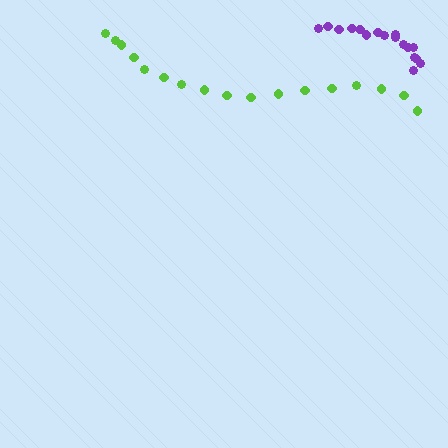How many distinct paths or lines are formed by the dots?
There are 2 distinct paths.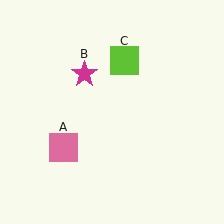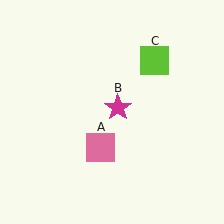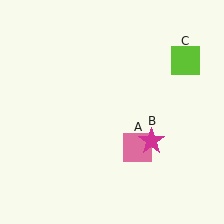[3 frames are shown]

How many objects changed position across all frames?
3 objects changed position: pink square (object A), magenta star (object B), lime square (object C).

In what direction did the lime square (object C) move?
The lime square (object C) moved right.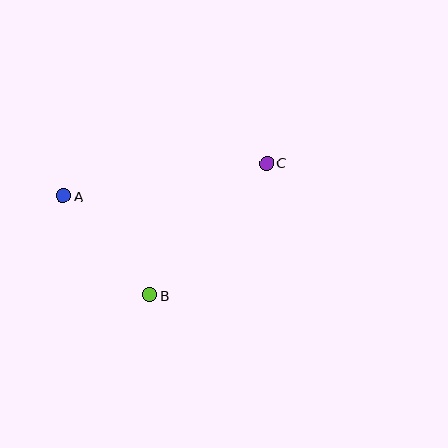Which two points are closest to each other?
Points A and B are closest to each other.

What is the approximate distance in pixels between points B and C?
The distance between B and C is approximately 176 pixels.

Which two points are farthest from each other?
Points A and C are farthest from each other.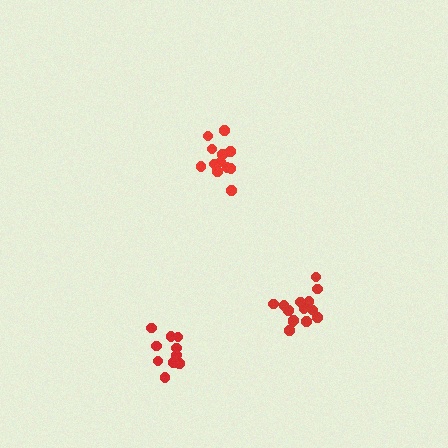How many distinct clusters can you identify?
There are 3 distinct clusters.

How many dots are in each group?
Group 1: 12 dots, Group 2: 16 dots, Group 3: 12 dots (40 total).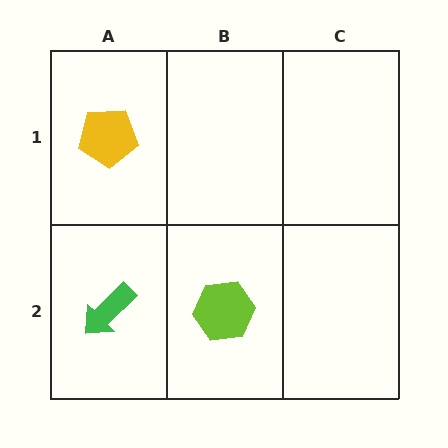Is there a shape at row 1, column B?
No, that cell is empty.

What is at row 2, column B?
A lime hexagon.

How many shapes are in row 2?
2 shapes.